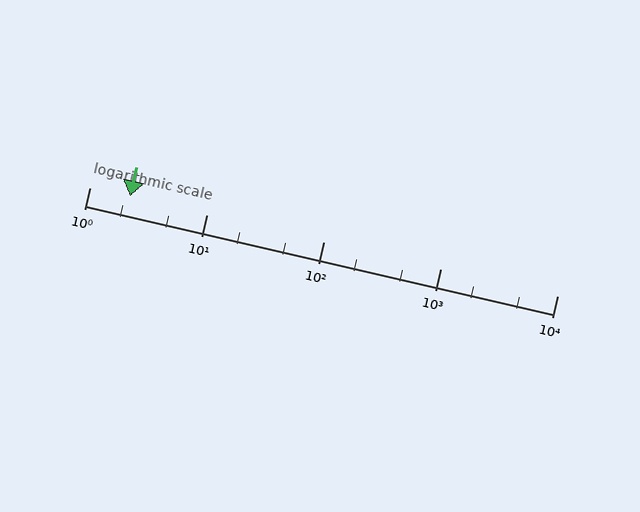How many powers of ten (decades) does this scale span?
The scale spans 4 decades, from 1 to 10000.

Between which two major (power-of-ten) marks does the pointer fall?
The pointer is between 1 and 10.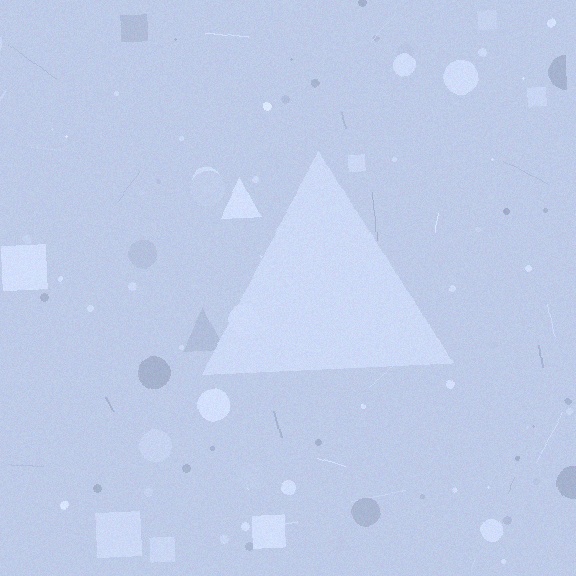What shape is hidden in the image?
A triangle is hidden in the image.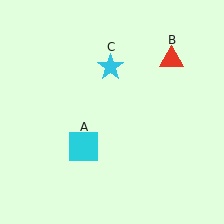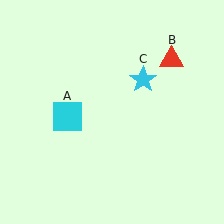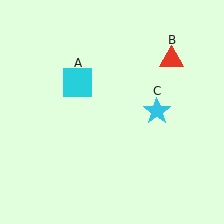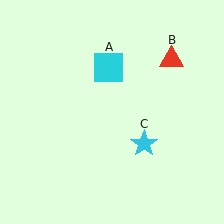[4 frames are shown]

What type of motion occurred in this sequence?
The cyan square (object A), cyan star (object C) rotated clockwise around the center of the scene.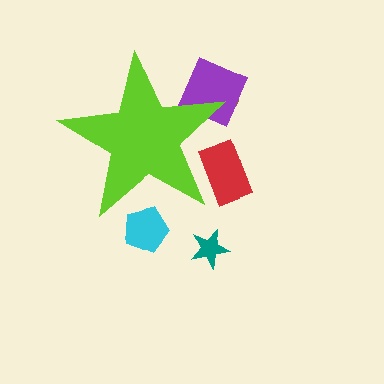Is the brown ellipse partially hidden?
Yes, the brown ellipse is partially hidden behind the lime star.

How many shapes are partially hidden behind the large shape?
4 shapes are partially hidden.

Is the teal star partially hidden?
No, the teal star is fully visible.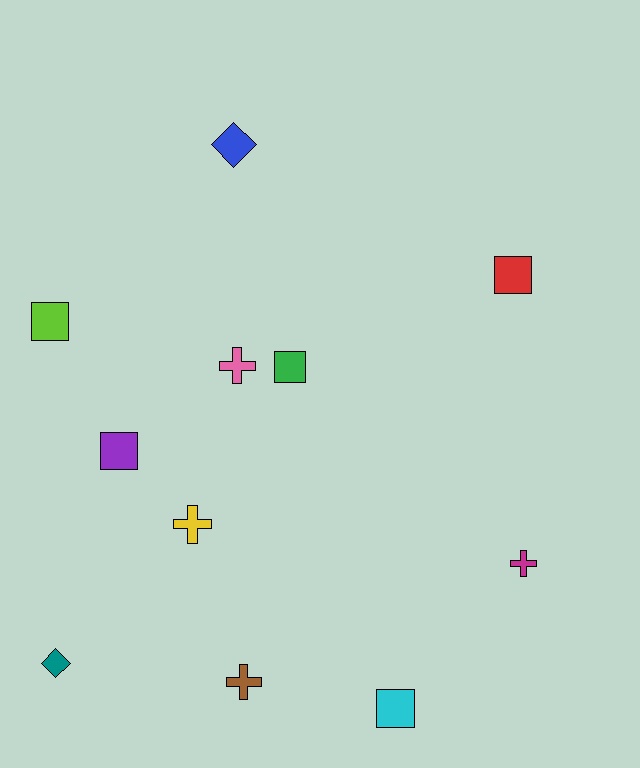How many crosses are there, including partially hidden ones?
There are 4 crosses.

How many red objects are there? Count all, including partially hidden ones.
There is 1 red object.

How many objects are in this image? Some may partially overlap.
There are 11 objects.